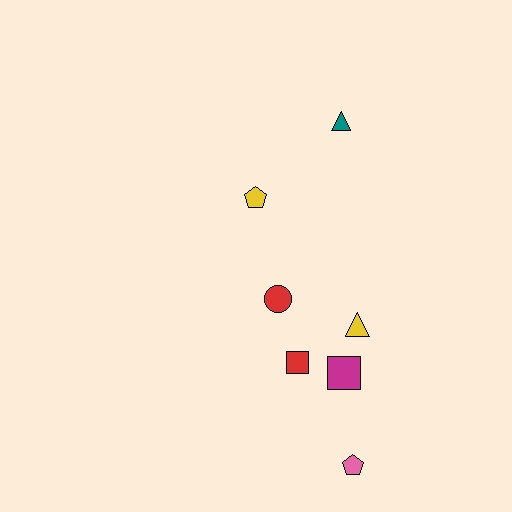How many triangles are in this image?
There are 2 triangles.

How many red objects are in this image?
There are 2 red objects.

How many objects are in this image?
There are 7 objects.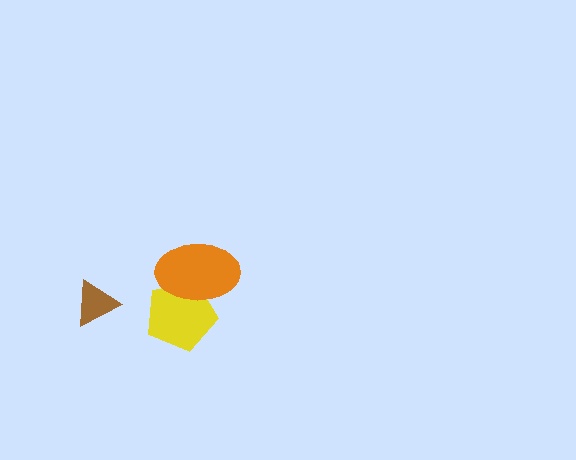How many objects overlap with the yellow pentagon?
1 object overlaps with the yellow pentagon.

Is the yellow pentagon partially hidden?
Yes, it is partially covered by another shape.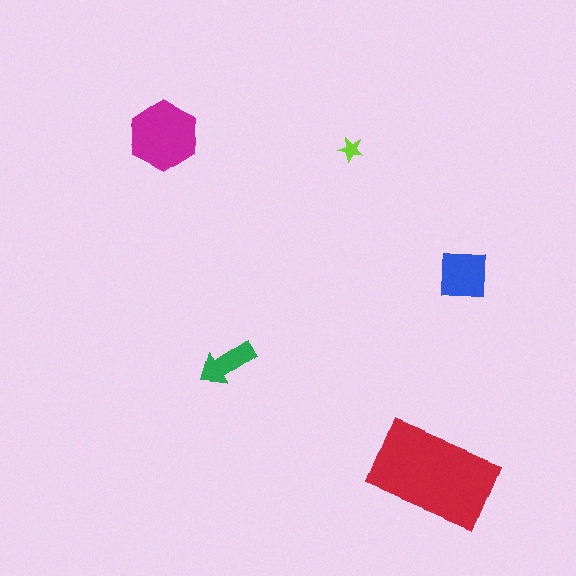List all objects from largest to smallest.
The red rectangle, the magenta hexagon, the blue square, the green arrow, the lime star.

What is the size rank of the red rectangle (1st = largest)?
1st.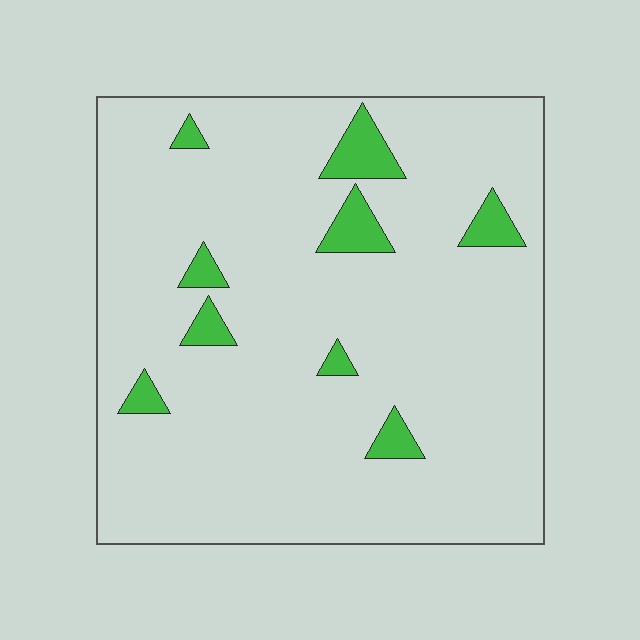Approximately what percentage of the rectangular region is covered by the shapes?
Approximately 10%.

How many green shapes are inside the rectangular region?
9.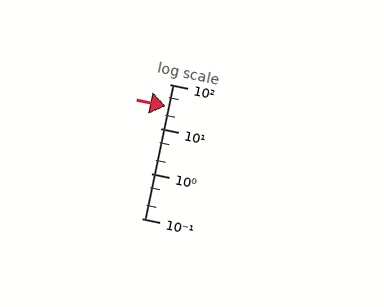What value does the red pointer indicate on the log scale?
The pointer indicates approximately 32.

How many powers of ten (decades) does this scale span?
The scale spans 3 decades, from 0.1 to 100.